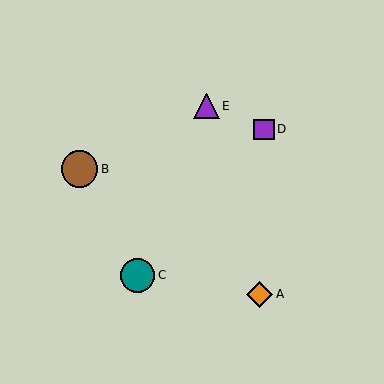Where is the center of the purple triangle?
The center of the purple triangle is at (207, 106).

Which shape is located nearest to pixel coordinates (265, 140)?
The purple square (labeled D) at (264, 130) is nearest to that location.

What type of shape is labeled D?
Shape D is a purple square.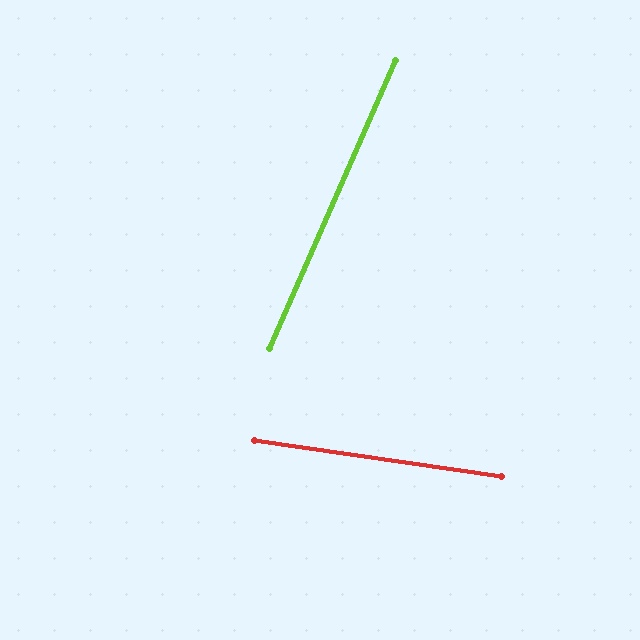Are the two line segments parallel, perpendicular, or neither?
Neither parallel nor perpendicular — they differ by about 75°.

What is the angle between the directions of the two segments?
Approximately 75 degrees.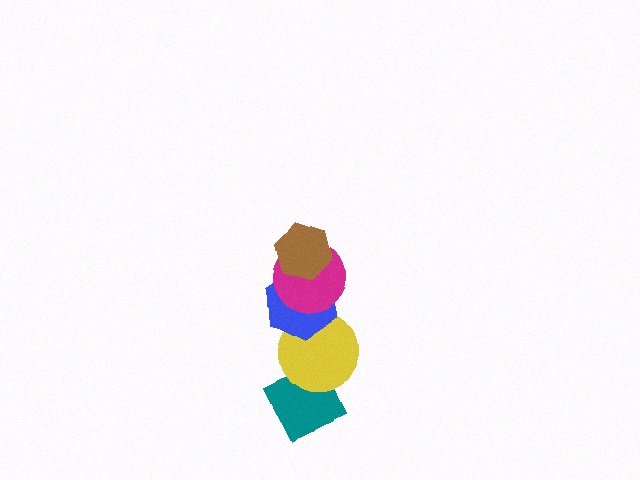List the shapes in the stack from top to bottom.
From top to bottom: the brown hexagon, the magenta circle, the blue hexagon, the yellow circle, the teal diamond.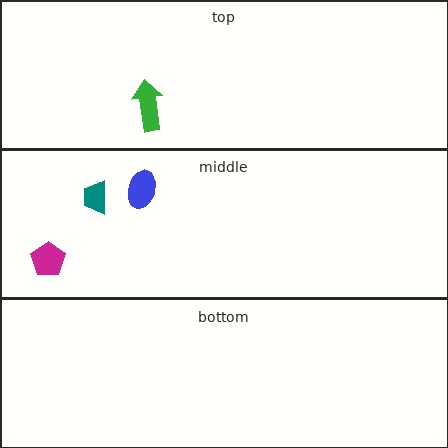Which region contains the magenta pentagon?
The middle region.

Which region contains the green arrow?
The top region.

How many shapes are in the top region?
1.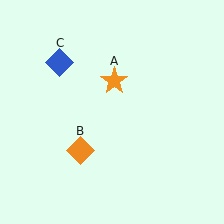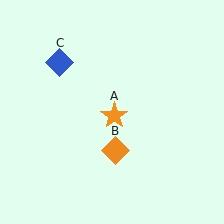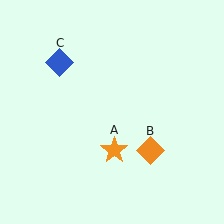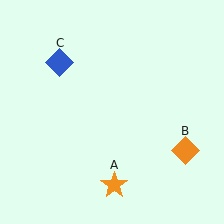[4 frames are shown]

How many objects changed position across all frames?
2 objects changed position: orange star (object A), orange diamond (object B).